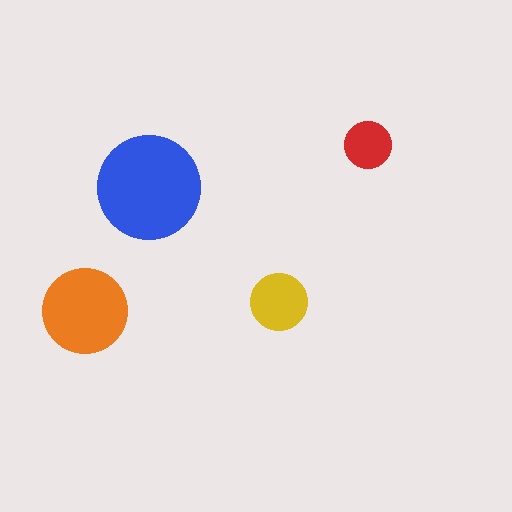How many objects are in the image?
There are 4 objects in the image.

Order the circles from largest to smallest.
the blue one, the orange one, the yellow one, the red one.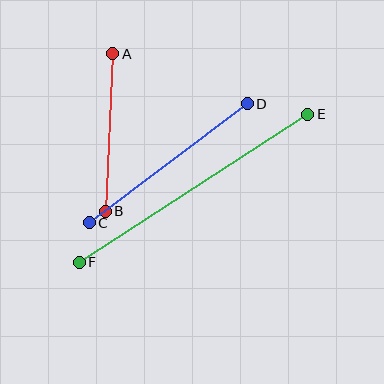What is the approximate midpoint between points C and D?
The midpoint is at approximately (168, 163) pixels.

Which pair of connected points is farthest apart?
Points E and F are farthest apart.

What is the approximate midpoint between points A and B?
The midpoint is at approximately (109, 133) pixels.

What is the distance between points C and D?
The distance is approximately 198 pixels.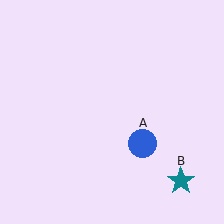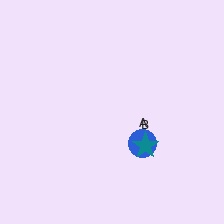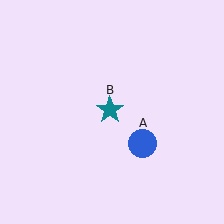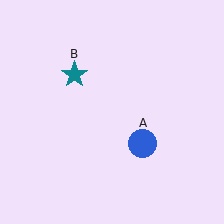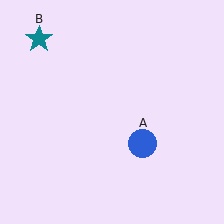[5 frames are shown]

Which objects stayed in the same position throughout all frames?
Blue circle (object A) remained stationary.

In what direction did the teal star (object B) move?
The teal star (object B) moved up and to the left.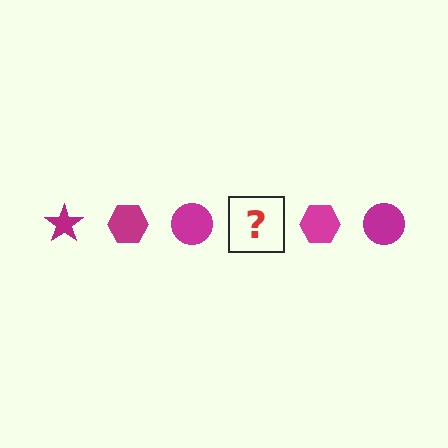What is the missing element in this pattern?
The missing element is a magenta star.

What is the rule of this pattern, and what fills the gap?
The rule is that the pattern cycles through star, hexagon, circle shapes in magenta. The gap should be filled with a magenta star.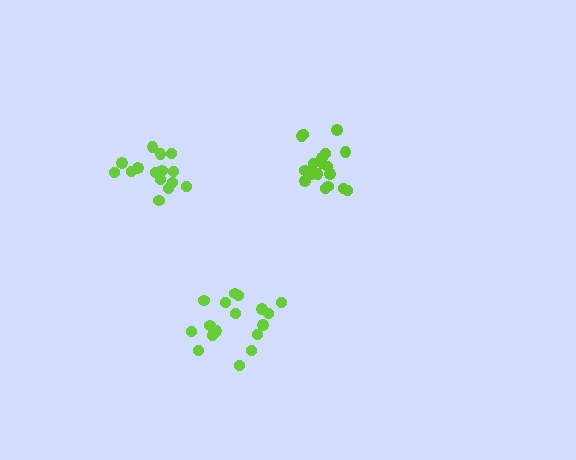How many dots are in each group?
Group 1: 18 dots, Group 2: 16 dots, Group 3: 18 dots (52 total).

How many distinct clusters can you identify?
There are 3 distinct clusters.